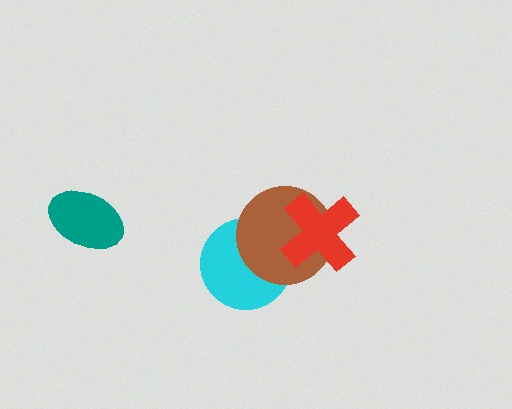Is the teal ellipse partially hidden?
No, no other shape covers it.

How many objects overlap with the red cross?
1 object overlaps with the red cross.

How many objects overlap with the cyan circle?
1 object overlaps with the cyan circle.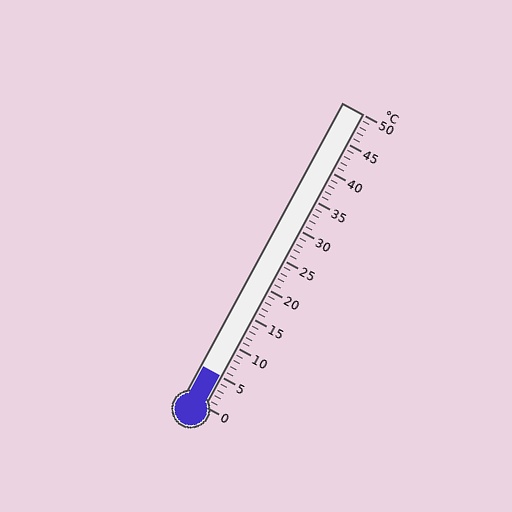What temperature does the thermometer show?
The thermometer shows approximately 5°C.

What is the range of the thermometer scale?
The thermometer scale ranges from 0°C to 50°C.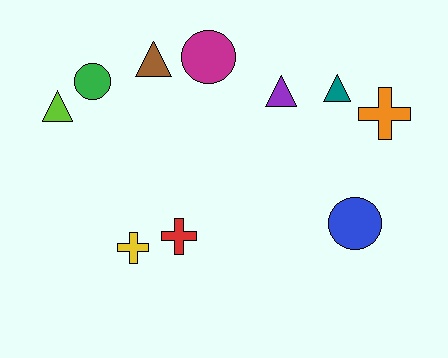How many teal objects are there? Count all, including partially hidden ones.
There is 1 teal object.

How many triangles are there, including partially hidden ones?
There are 4 triangles.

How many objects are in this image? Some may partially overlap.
There are 10 objects.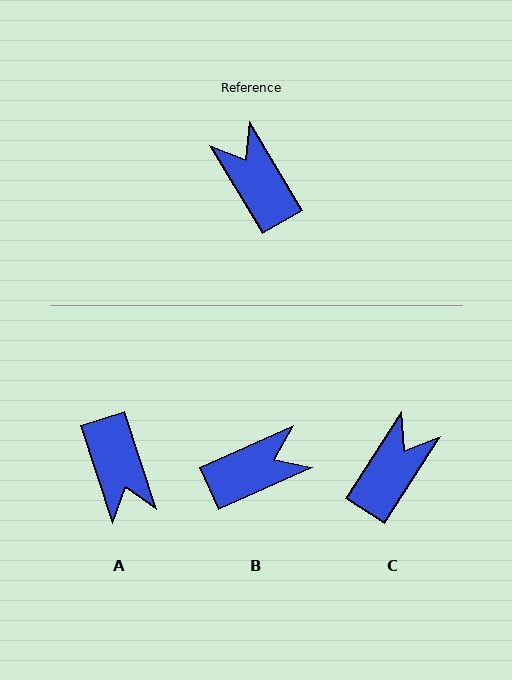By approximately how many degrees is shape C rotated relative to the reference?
Approximately 63 degrees clockwise.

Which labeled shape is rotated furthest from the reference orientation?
A, about 168 degrees away.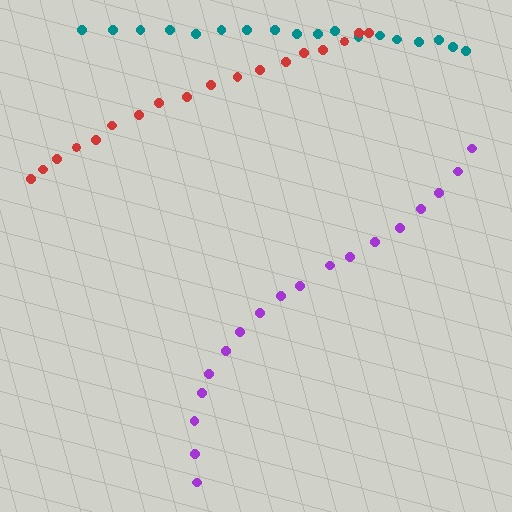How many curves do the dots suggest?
There are 3 distinct paths.